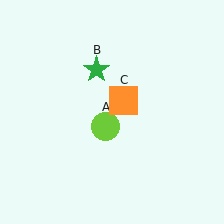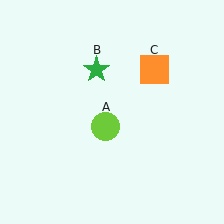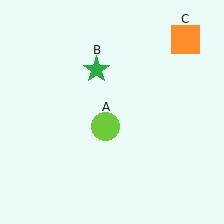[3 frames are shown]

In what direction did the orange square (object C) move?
The orange square (object C) moved up and to the right.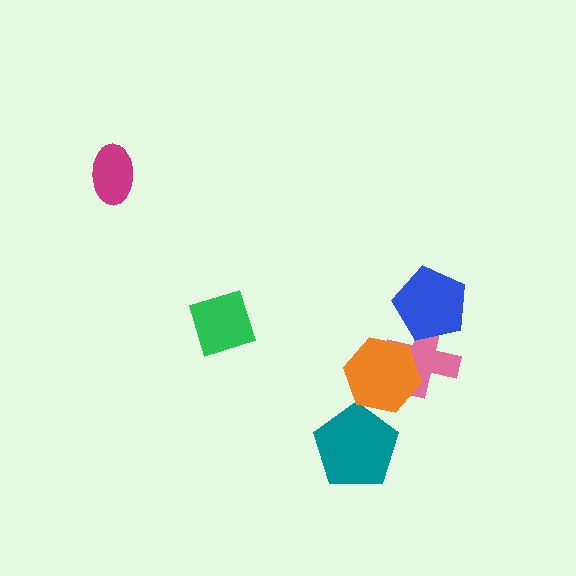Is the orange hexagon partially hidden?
No, no other shape covers it.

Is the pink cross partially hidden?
Yes, it is partially covered by another shape.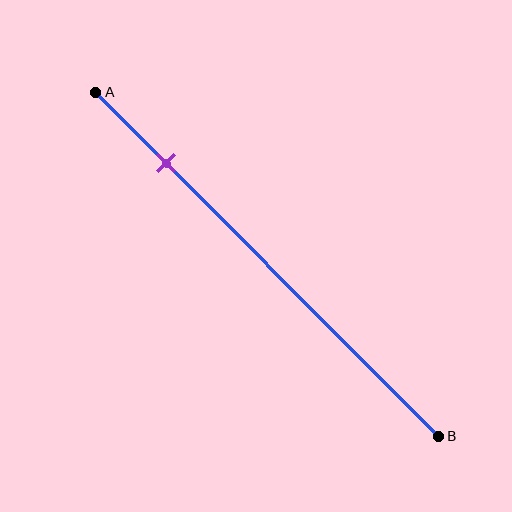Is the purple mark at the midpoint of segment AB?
No, the mark is at about 20% from A, not at the 50% midpoint.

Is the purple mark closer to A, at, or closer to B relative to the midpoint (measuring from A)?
The purple mark is closer to point A than the midpoint of segment AB.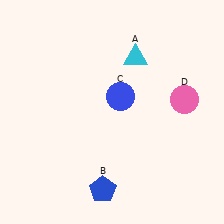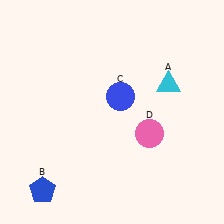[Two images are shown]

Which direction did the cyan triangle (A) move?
The cyan triangle (A) moved right.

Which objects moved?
The objects that moved are: the cyan triangle (A), the blue pentagon (B), the pink circle (D).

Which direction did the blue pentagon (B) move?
The blue pentagon (B) moved left.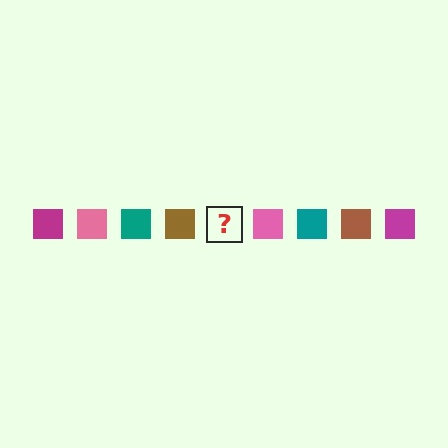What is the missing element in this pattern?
The missing element is a magenta square.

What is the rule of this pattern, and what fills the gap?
The rule is that the pattern cycles through magenta, pink, teal, brown squares. The gap should be filled with a magenta square.